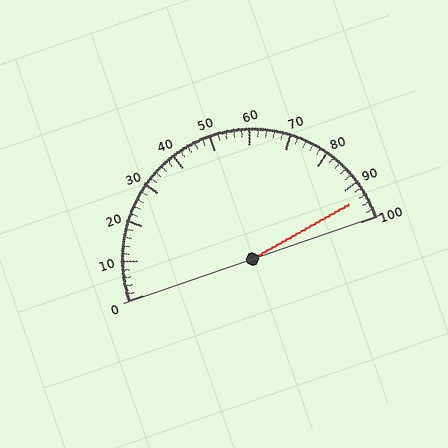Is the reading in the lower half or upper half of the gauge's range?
The reading is in the upper half of the range (0 to 100).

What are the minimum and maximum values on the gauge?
The gauge ranges from 0 to 100.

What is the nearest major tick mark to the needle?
The nearest major tick mark is 90.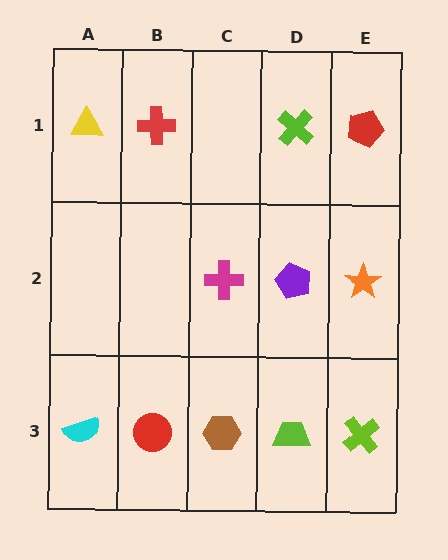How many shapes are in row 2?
3 shapes.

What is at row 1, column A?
A yellow triangle.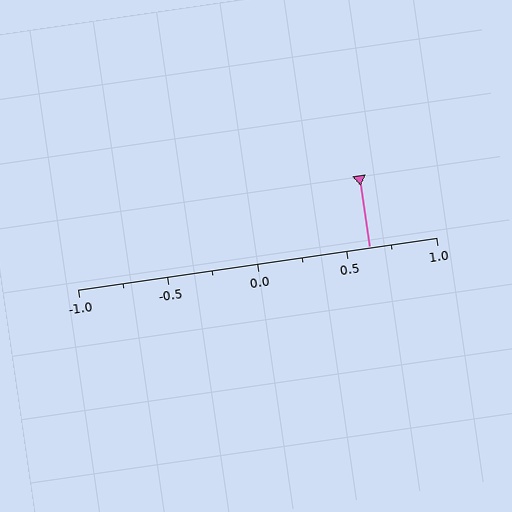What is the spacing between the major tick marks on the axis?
The major ticks are spaced 0.5 apart.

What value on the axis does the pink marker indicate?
The marker indicates approximately 0.62.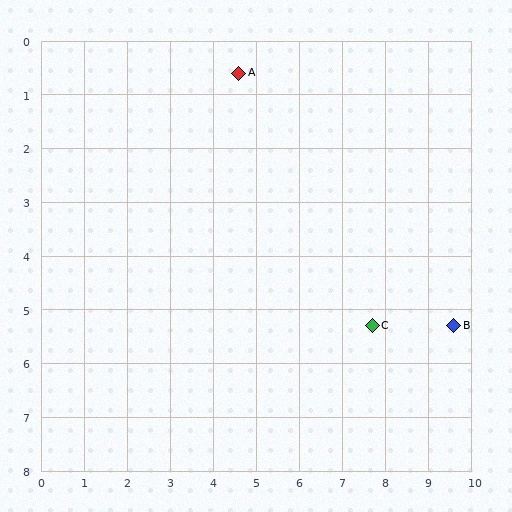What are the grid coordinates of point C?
Point C is at approximately (7.7, 5.3).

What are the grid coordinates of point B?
Point B is at approximately (9.6, 5.3).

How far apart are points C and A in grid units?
Points C and A are about 5.6 grid units apart.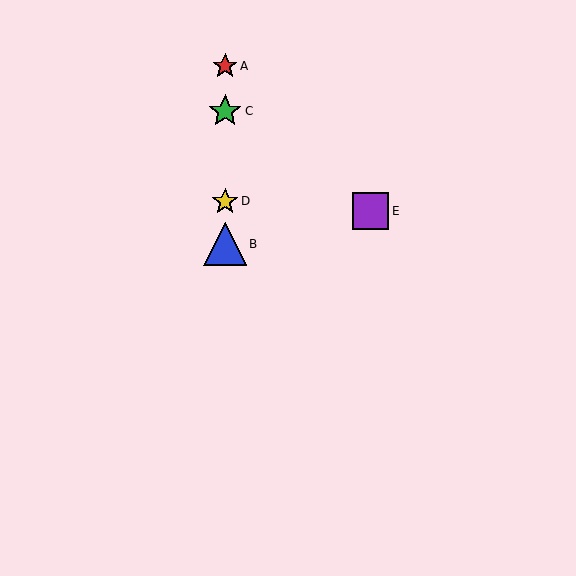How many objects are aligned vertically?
4 objects (A, B, C, D) are aligned vertically.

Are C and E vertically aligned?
No, C is at x≈225 and E is at x≈371.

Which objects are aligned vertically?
Objects A, B, C, D are aligned vertically.